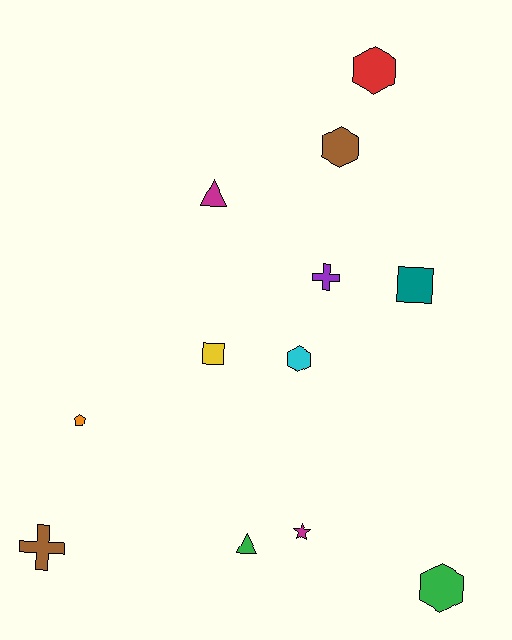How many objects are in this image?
There are 12 objects.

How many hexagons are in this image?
There are 4 hexagons.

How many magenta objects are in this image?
There are 2 magenta objects.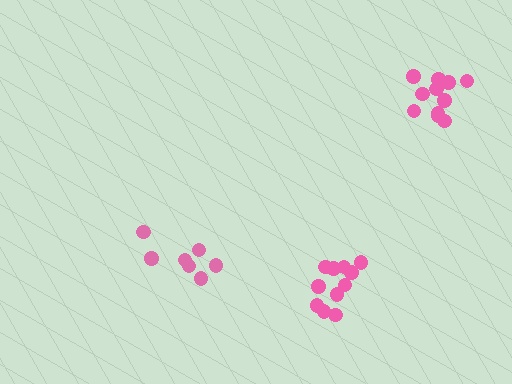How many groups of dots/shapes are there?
There are 3 groups.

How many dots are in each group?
Group 1: 7 dots, Group 2: 11 dots, Group 3: 11 dots (29 total).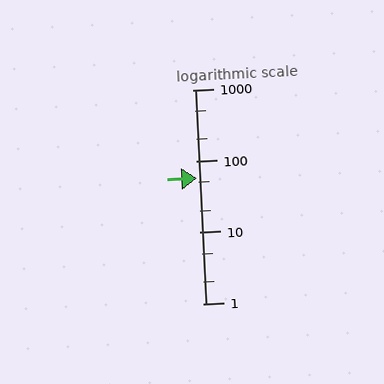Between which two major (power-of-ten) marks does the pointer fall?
The pointer is between 10 and 100.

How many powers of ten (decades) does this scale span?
The scale spans 3 decades, from 1 to 1000.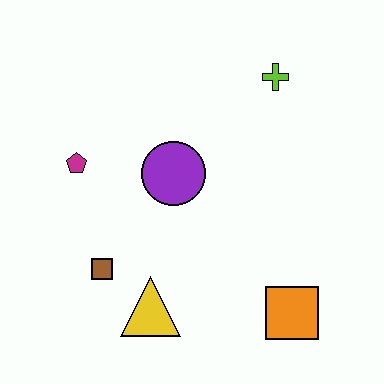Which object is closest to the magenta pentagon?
The purple circle is closest to the magenta pentagon.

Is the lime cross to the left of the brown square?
No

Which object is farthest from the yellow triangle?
The lime cross is farthest from the yellow triangle.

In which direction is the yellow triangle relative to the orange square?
The yellow triangle is to the left of the orange square.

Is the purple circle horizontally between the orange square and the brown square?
Yes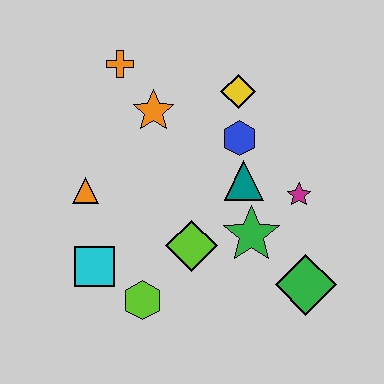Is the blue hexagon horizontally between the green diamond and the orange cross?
Yes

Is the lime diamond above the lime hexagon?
Yes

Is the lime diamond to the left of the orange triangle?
No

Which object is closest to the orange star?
The orange cross is closest to the orange star.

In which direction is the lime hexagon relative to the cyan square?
The lime hexagon is to the right of the cyan square.